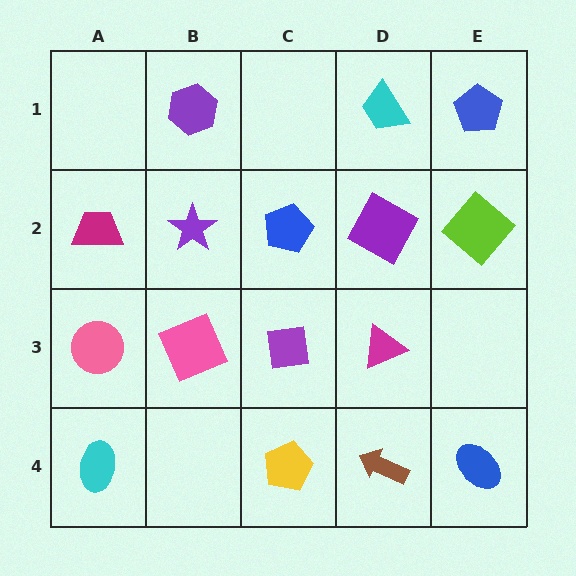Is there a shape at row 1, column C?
No, that cell is empty.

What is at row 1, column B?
A purple hexagon.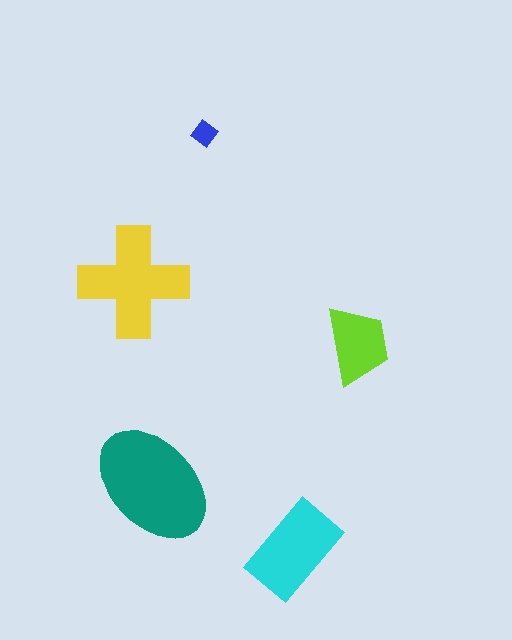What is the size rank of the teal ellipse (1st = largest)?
1st.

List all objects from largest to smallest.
The teal ellipse, the yellow cross, the cyan rectangle, the lime trapezoid, the blue diamond.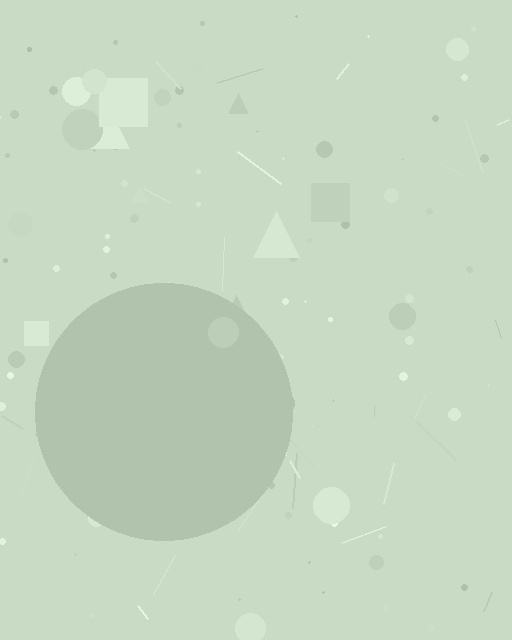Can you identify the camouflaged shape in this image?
The camouflaged shape is a circle.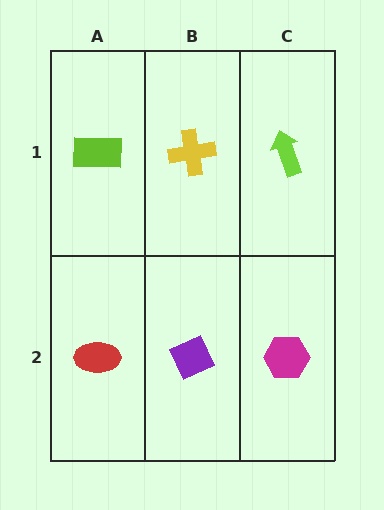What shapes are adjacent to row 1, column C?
A magenta hexagon (row 2, column C), a yellow cross (row 1, column B).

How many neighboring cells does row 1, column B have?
3.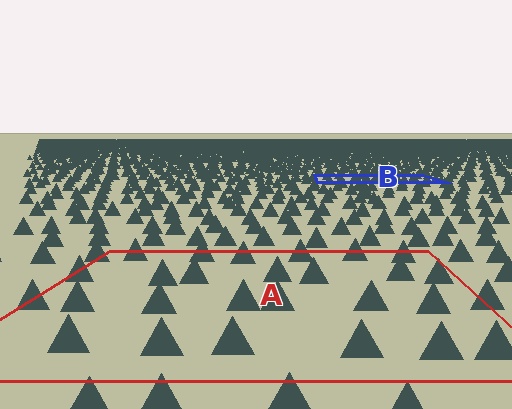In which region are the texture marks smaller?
The texture marks are smaller in region B, because it is farther away.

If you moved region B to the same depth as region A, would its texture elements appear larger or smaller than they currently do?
They would appear larger. At a closer depth, the same texture elements are projected at a bigger on-screen size.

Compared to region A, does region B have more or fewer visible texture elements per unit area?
Region B has more texture elements per unit area — they are packed more densely because it is farther away.